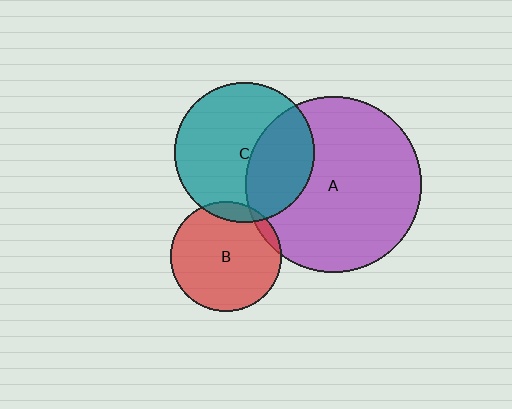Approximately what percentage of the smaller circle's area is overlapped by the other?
Approximately 10%.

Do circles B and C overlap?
Yes.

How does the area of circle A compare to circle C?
Approximately 1.6 times.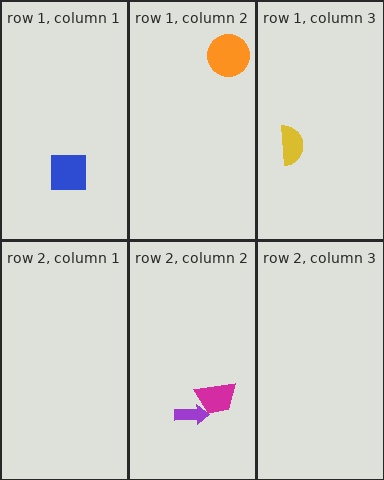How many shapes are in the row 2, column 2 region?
2.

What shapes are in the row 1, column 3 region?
The yellow semicircle.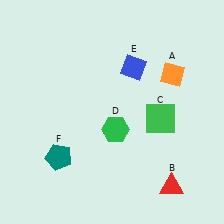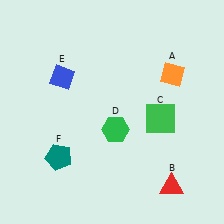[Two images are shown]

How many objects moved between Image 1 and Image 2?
1 object moved between the two images.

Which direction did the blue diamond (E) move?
The blue diamond (E) moved left.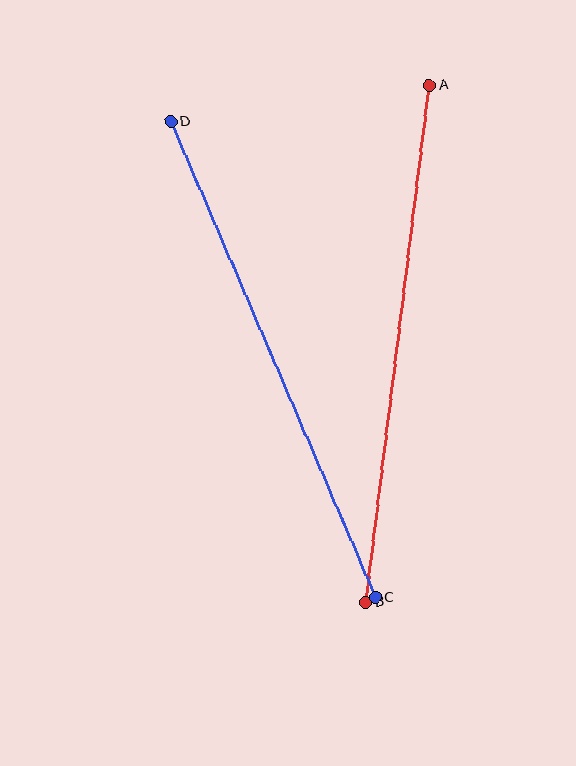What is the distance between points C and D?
The distance is approximately 518 pixels.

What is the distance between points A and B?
The distance is approximately 521 pixels.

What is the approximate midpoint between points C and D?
The midpoint is at approximately (273, 359) pixels.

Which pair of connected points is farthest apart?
Points A and B are farthest apart.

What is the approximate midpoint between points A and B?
The midpoint is at approximately (397, 344) pixels.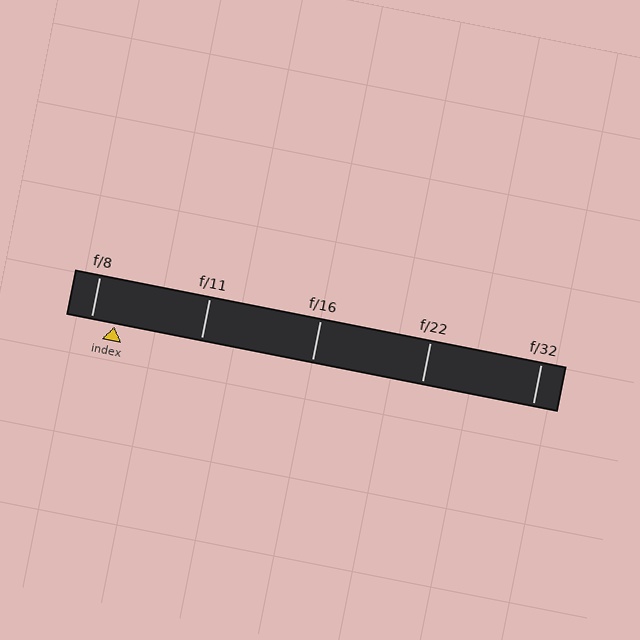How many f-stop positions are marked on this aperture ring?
There are 5 f-stop positions marked.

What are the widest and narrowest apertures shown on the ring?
The widest aperture shown is f/8 and the narrowest is f/32.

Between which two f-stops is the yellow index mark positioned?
The index mark is between f/8 and f/11.